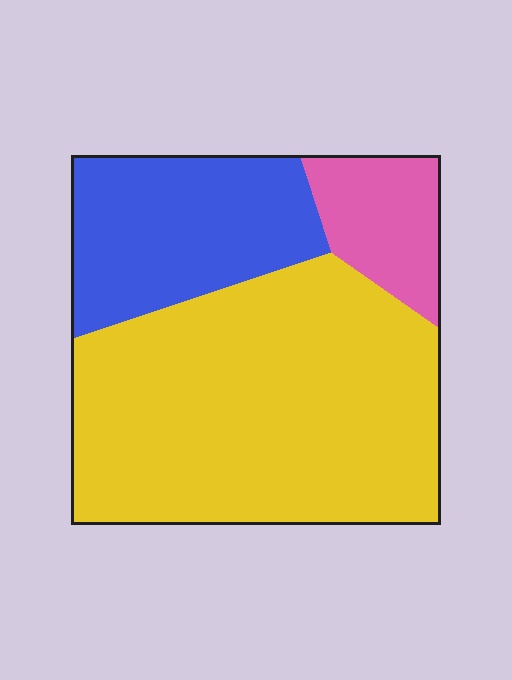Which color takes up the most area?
Yellow, at roughly 60%.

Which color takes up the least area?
Pink, at roughly 10%.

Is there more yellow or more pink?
Yellow.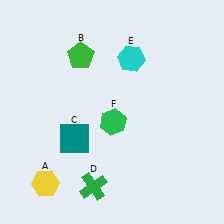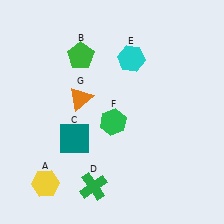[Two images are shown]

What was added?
An orange triangle (G) was added in Image 2.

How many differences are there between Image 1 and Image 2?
There is 1 difference between the two images.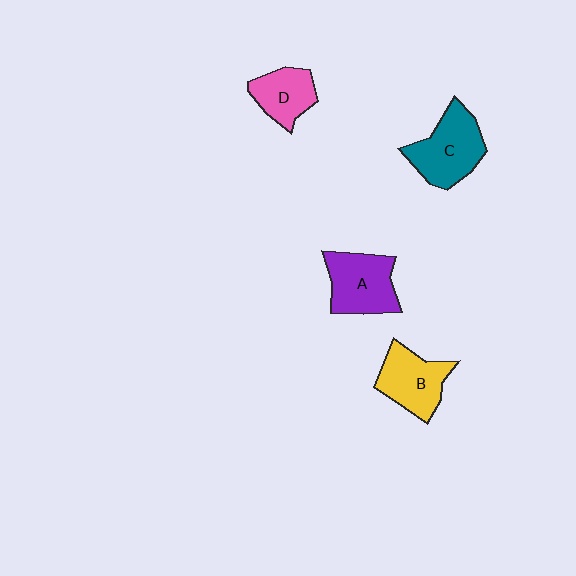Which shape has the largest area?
Shape C (teal).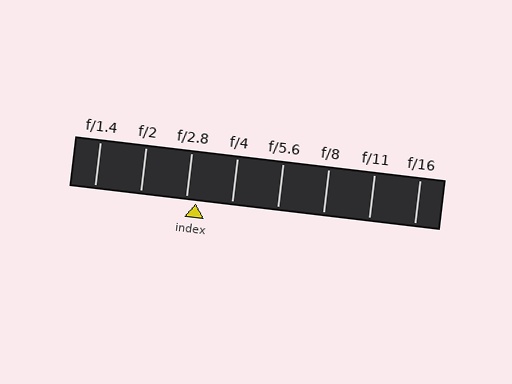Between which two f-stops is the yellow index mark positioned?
The index mark is between f/2.8 and f/4.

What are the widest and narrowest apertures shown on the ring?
The widest aperture shown is f/1.4 and the narrowest is f/16.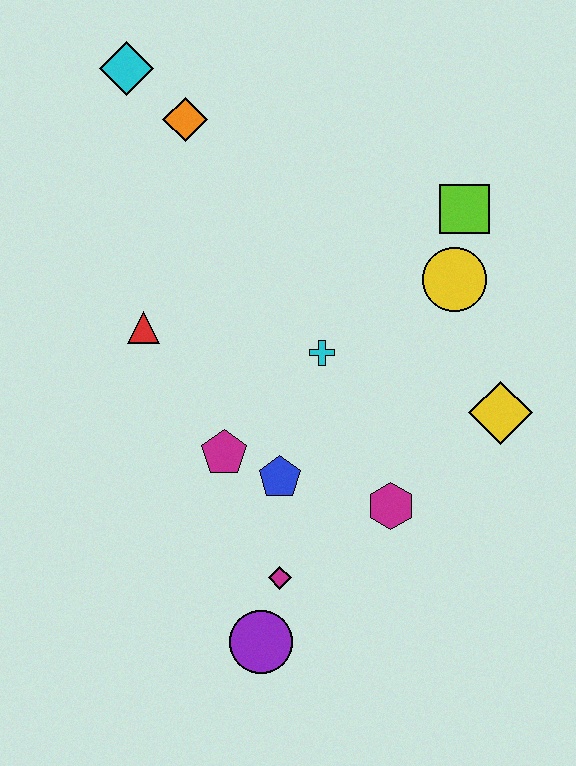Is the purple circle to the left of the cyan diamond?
No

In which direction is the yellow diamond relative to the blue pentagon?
The yellow diamond is to the right of the blue pentagon.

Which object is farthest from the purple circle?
The cyan diamond is farthest from the purple circle.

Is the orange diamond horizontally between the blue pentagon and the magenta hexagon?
No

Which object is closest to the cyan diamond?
The orange diamond is closest to the cyan diamond.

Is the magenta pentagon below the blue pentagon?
No